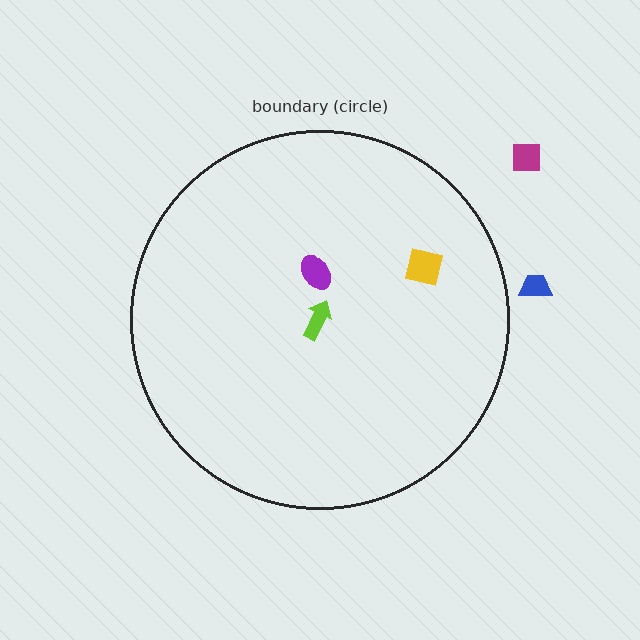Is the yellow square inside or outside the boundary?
Inside.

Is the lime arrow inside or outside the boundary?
Inside.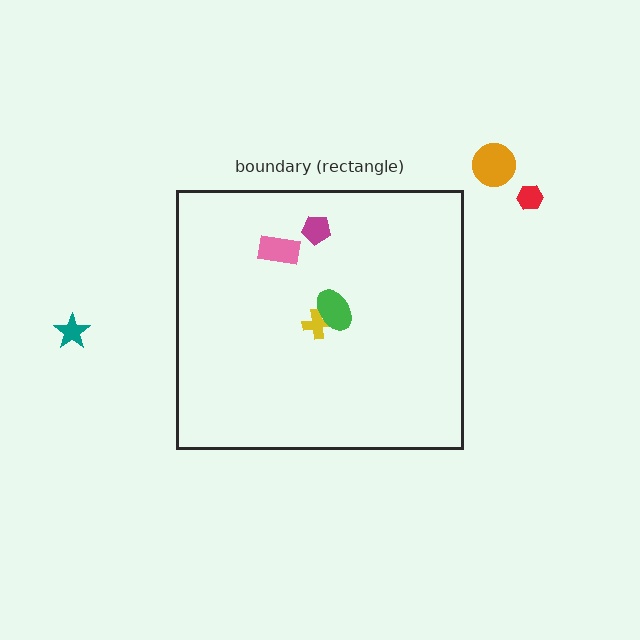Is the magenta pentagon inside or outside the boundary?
Inside.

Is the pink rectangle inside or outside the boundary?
Inside.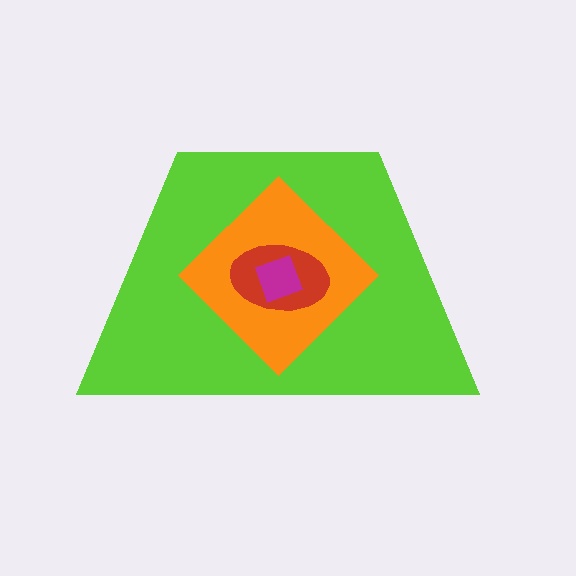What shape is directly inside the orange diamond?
The red ellipse.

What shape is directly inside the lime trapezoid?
The orange diamond.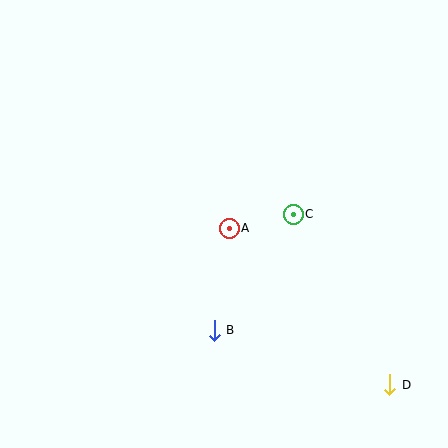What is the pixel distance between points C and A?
The distance between C and A is 65 pixels.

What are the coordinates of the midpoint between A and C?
The midpoint between A and C is at (261, 221).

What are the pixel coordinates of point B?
Point B is at (214, 330).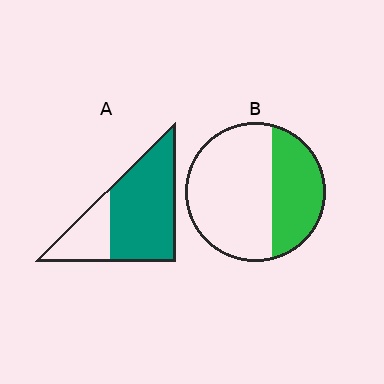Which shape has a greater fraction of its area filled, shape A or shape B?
Shape A.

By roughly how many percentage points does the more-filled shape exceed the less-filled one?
By roughly 35 percentage points (A over B).